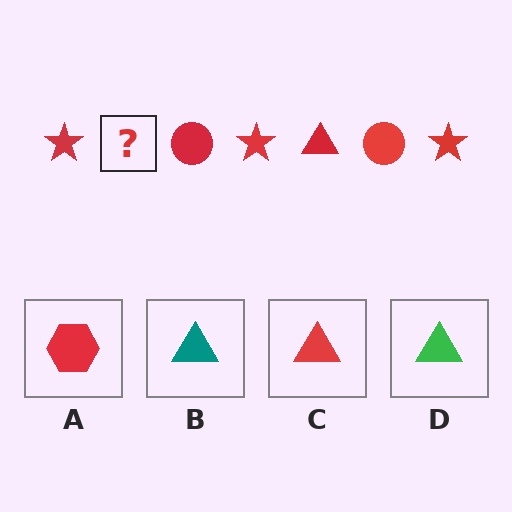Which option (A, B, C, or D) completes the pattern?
C.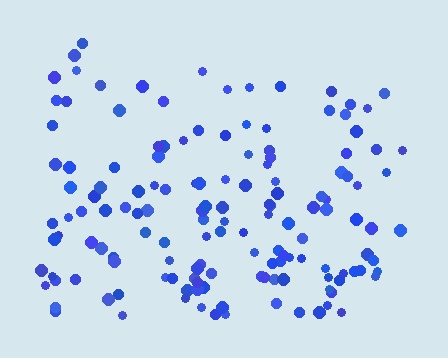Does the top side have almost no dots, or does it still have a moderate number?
Still a moderate number, just noticeably fewer than the bottom.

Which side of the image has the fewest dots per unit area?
The top.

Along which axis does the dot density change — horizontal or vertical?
Vertical.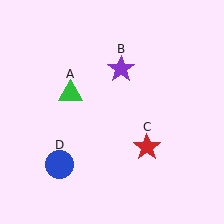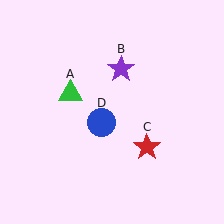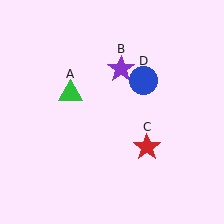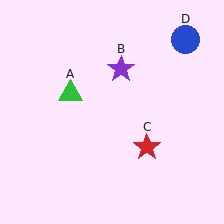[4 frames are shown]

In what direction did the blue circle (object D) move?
The blue circle (object D) moved up and to the right.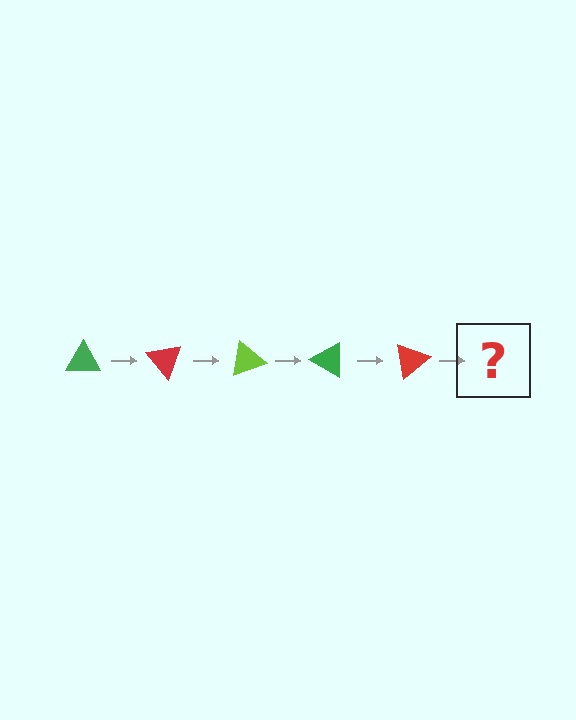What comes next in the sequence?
The next element should be a lime triangle, rotated 250 degrees from the start.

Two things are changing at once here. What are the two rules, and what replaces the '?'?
The two rules are that it rotates 50 degrees each step and the color cycles through green, red, and lime. The '?' should be a lime triangle, rotated 250 degrees from the start.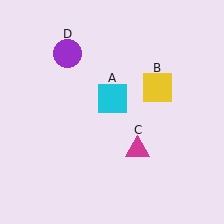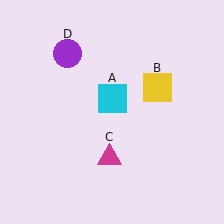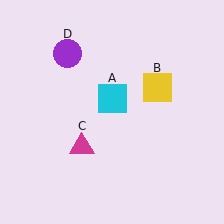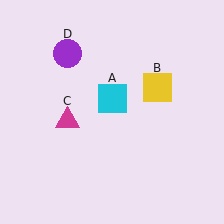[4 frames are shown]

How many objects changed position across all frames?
1 object changed position: magenta triangle (object C).